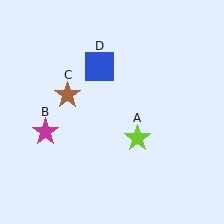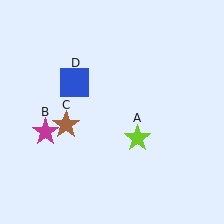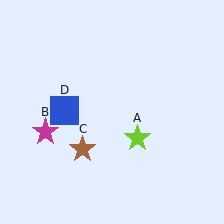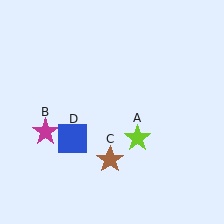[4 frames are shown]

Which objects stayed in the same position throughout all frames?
Lime star (object A) and magenta star (object B) remained stationary.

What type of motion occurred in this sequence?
The brown star (object C), blue square (object D) rotated counterclockwise around the center of the scene.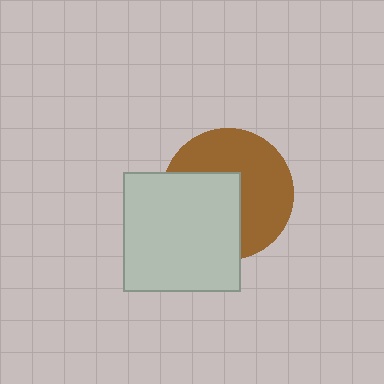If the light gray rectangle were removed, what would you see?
You would see the complete brown circle.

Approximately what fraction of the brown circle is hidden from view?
Roughly 44% of the brown circle is hidden behind the light gray rectangle.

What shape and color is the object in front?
The object in front is a light gray rectangle.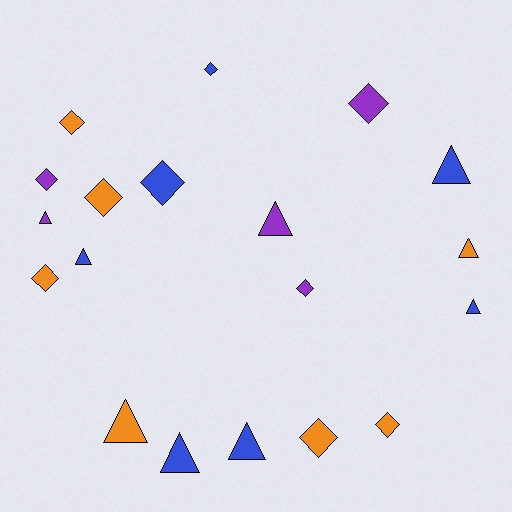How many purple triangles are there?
There are 2 purple triangles.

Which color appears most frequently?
Orange, with 7 objects.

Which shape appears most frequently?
Diamond, with 10 objects.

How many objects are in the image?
There are 19 objects.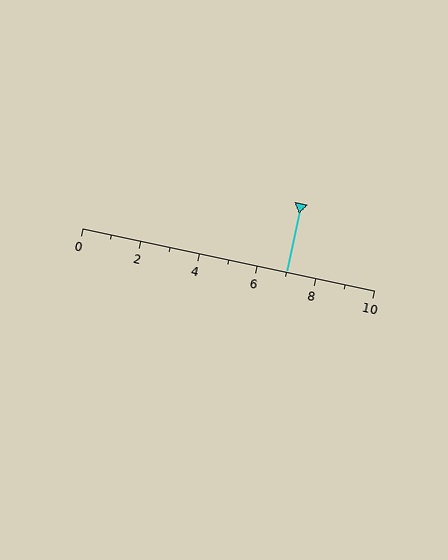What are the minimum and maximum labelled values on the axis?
The axis runs from 0 to 10.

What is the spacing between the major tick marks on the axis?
The major ticks are spaced 2 apart.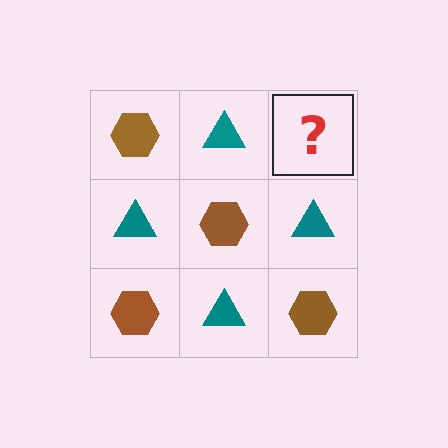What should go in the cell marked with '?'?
The missing cell should contain a brown hexagon.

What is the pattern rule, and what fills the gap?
The rule is that it alternates brown hexagon and teal triangle in a checkerboard pattern. The gap should be filled with a brown hexagon.